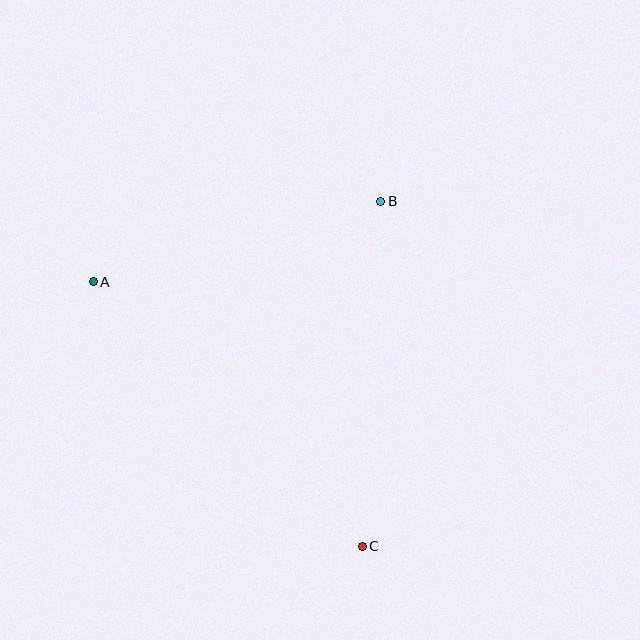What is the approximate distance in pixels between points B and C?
The distance between B and C is approximately 346 pixels.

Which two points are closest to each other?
Points A and B are closest to each other.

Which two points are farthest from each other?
Points A and C are farthest from each other.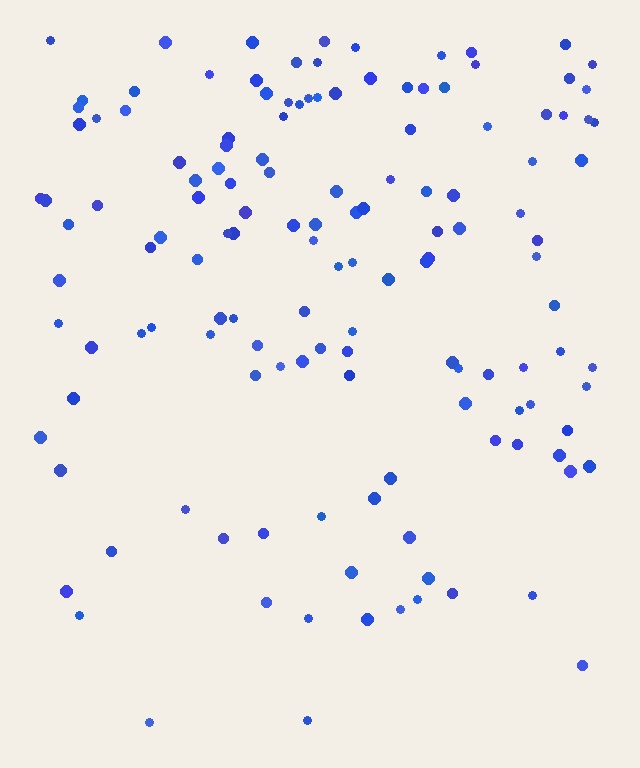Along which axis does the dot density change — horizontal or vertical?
Vertical.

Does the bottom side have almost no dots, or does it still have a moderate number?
Still a moderate number, just noticeably fewer than the top.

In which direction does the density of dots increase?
From bottom to top, with the top side densest.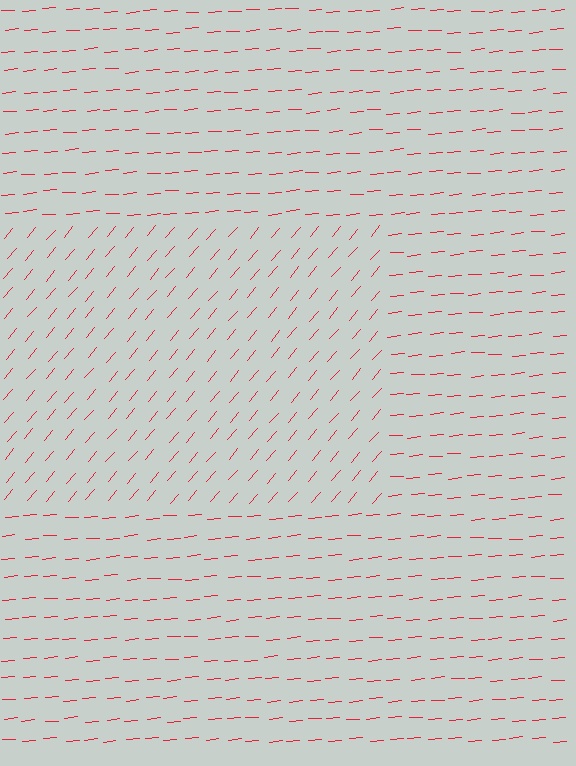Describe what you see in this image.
The image is filled with small red line segments. A rectangle region in the image has lines oriented differently from the surrounding lines, creating a visible texture boundary.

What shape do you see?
I see a rectangle.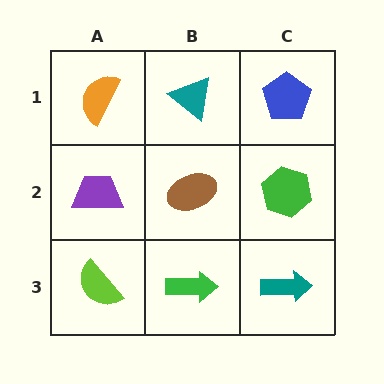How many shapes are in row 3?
3 shapes.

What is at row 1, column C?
A blue pentagon.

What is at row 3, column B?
A green arrow.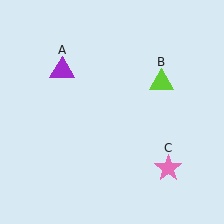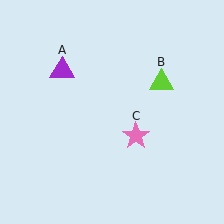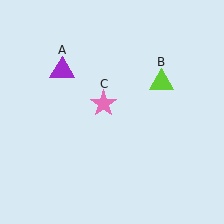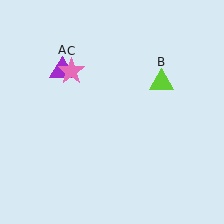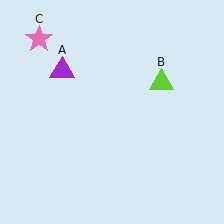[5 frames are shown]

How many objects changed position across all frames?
1 object changed position: pink star (object C).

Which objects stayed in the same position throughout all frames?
Purple triangle (object A) and lime triangle (object B) remained stationary.